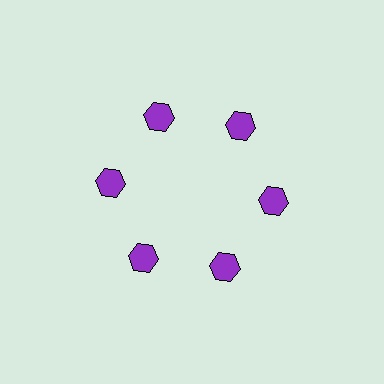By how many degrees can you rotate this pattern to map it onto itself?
The pattern maps onto itself every 60 degrees of rotation.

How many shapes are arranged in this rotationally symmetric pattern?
There are 6 shapes, arranged in 6 groups of 1.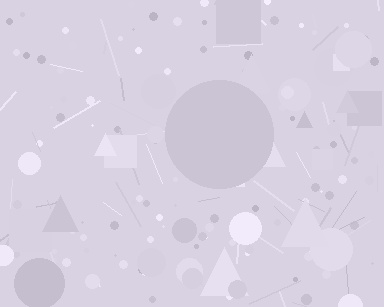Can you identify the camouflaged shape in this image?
The camouflaged shape is a circle.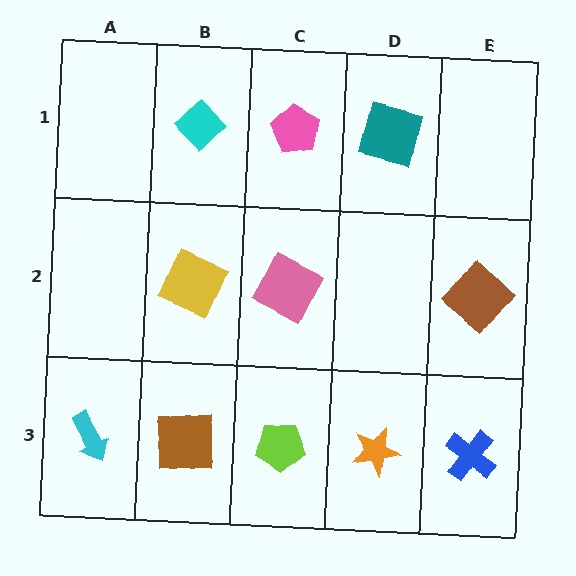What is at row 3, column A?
A cyan arrow.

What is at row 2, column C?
A pink square.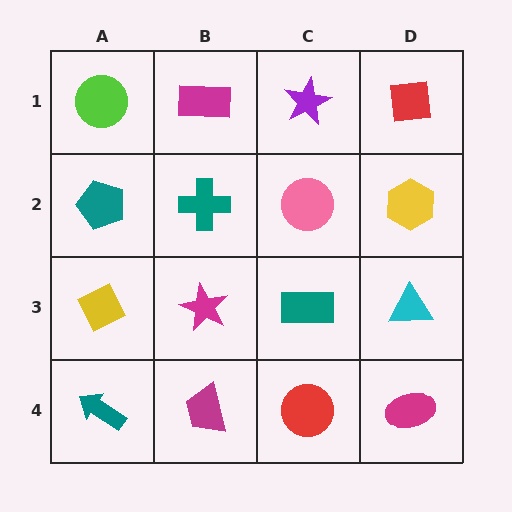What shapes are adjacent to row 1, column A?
A teal pentagon (row 2, column A), a magenta rectangle (row 1, column B).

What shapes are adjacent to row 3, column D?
A yellow hexagon (row 2, column D), a magenta ellipse (row 4, column D), a teal rectangle (row 3, column C).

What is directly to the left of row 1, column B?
A lime circle.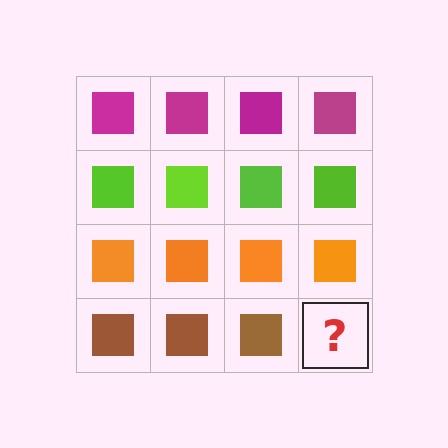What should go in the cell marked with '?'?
The missing cell should contain a brown square.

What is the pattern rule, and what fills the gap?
The rule is that each row has a consistent color. The gap should be filled with a brown square.